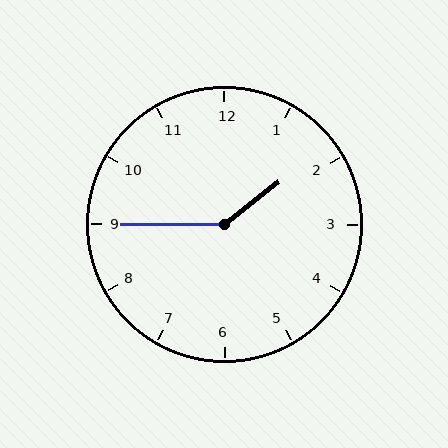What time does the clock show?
1:45.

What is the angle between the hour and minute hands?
Approximately 142 degrees.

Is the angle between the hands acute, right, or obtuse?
It is obtuse.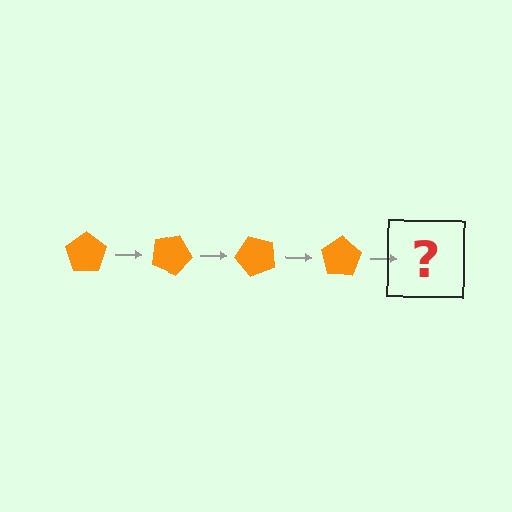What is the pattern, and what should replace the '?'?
The pattern is that the pentagon rotates 25 degrees each step. The '?' should be an orange pentagon rotated 100 degrees.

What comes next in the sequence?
The next element should be an orange pentagon rotated 100 degrees.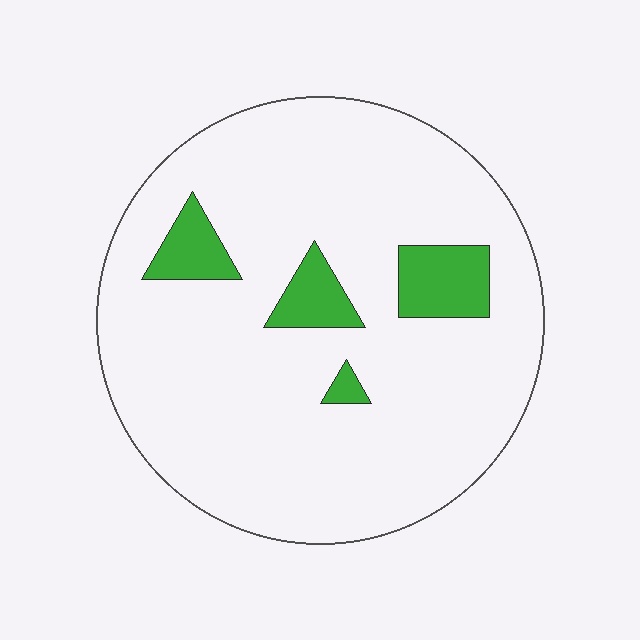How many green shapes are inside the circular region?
4.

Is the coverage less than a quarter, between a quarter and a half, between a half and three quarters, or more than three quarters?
Less than a quarter.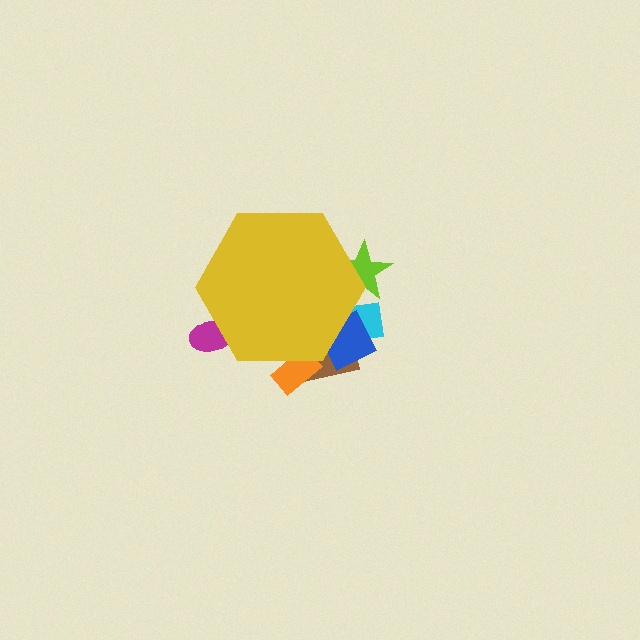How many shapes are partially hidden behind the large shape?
6 shapes are partially hidden.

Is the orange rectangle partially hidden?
Yes, the orange rectangle is partially hidden behind the yellow hexagon.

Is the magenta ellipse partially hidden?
Yes, the magenta ellipse is partially hidden behind the yellow hexagon.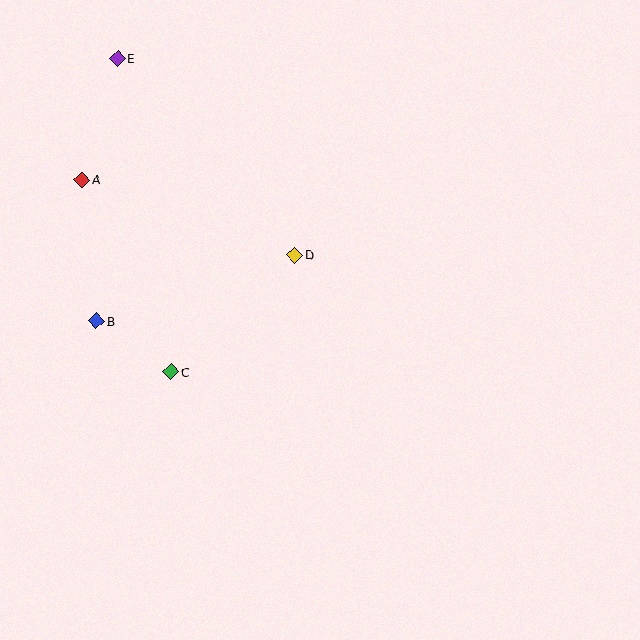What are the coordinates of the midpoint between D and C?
The midpoint between D and C is at (233, 313).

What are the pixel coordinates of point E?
Point E is at (118, 58).